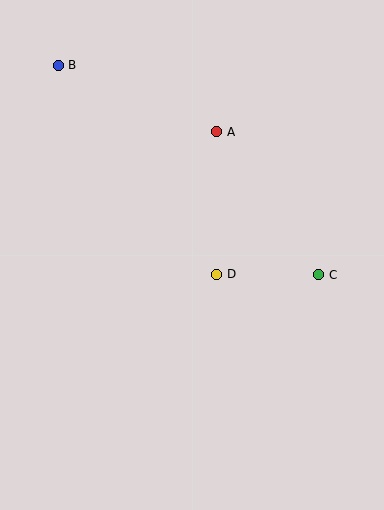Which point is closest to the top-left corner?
Point B is closest to the top-left corner.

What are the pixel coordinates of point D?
Point D is at (217, 274).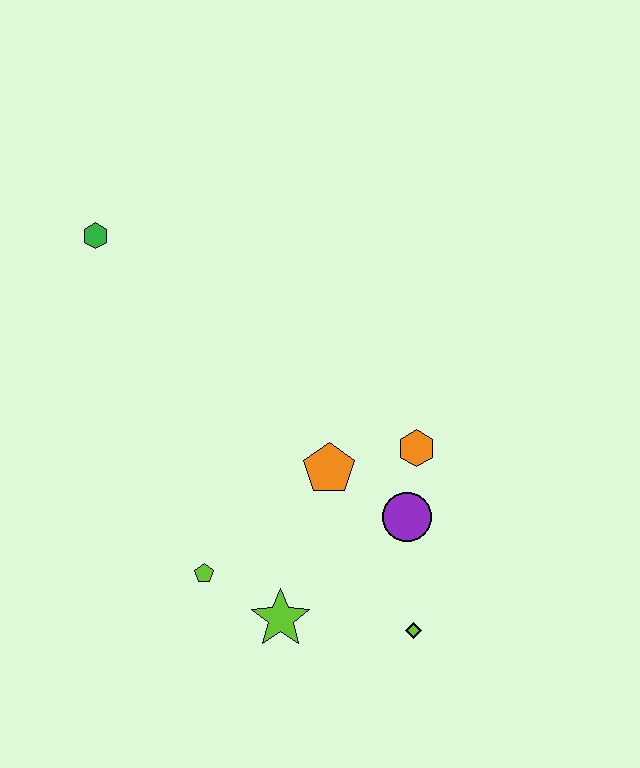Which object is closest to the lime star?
The lime pentagon is closest to the lime star.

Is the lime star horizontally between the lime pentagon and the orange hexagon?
Yes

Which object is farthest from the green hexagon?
The lime diamond is farthest from the green hexagon.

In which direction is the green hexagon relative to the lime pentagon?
The green hexagon is above the lime pentagon.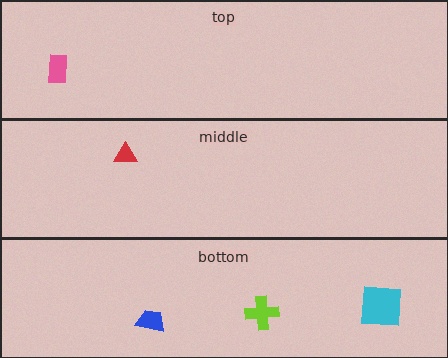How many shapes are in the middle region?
1.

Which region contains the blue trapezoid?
The bottom region.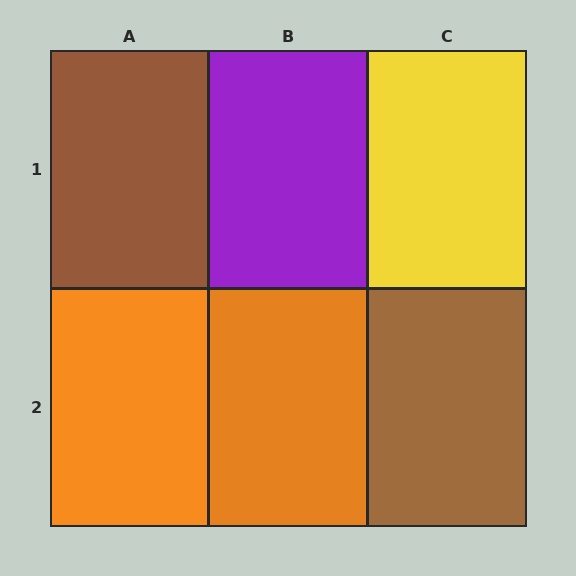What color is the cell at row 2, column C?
Brown.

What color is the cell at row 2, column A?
Orange.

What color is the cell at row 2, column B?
Orange.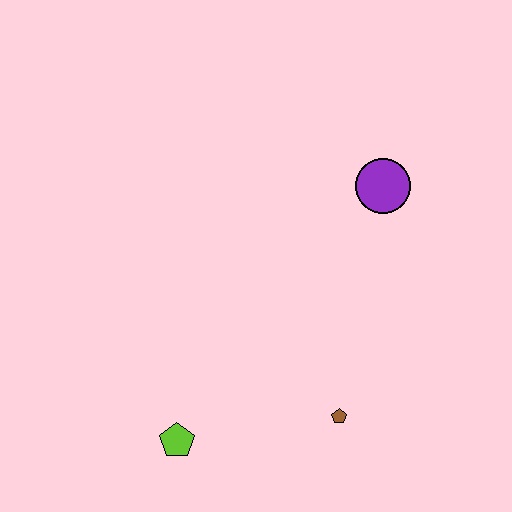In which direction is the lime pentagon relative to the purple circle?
The lime pentagon is below the purple circle.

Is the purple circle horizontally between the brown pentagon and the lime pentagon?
No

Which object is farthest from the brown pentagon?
The purple circle is farthest from the brown pentagon.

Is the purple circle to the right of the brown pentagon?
Yes